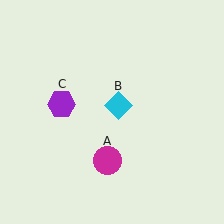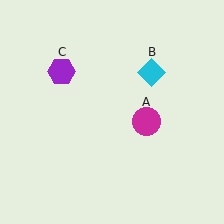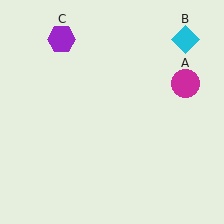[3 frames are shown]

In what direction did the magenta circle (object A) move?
The magenta circle (object A) moved up and to the right.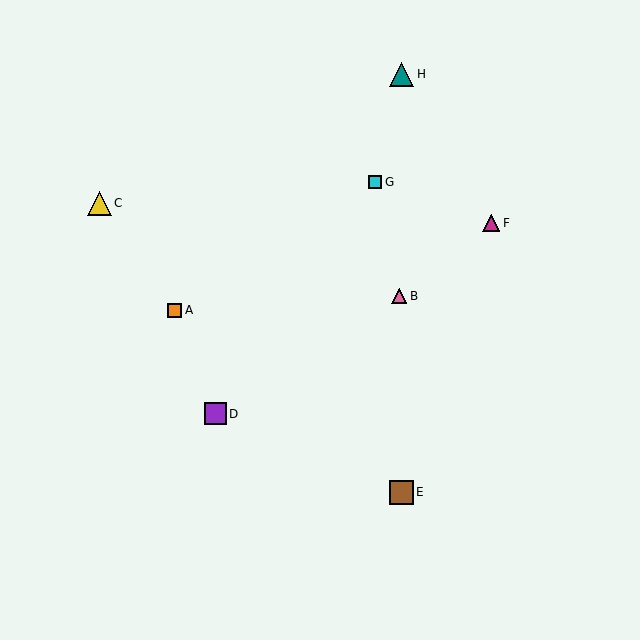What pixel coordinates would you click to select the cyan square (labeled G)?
Click at (375, 182) to select the cyan square G.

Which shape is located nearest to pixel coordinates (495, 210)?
The magenta triangle (labeled F) at (491, 223) is nearest to that location.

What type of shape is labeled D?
Shape D is a purple square.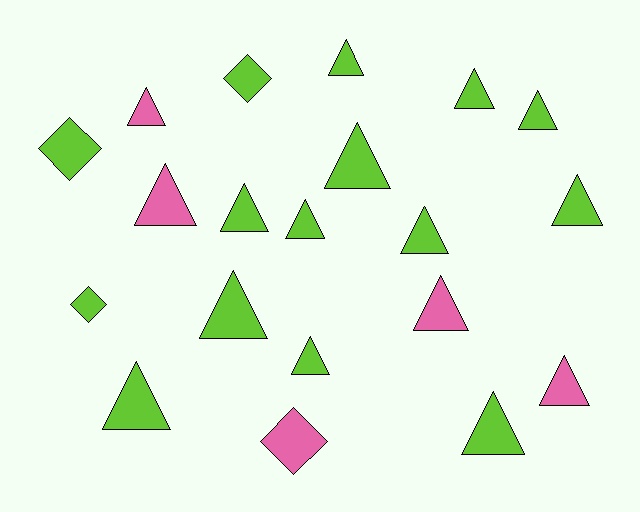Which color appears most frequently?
Lime, with 15 objects.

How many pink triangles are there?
There are 4 pink triangles.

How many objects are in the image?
There are 20 objects.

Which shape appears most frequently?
Triangle, with 16 objects.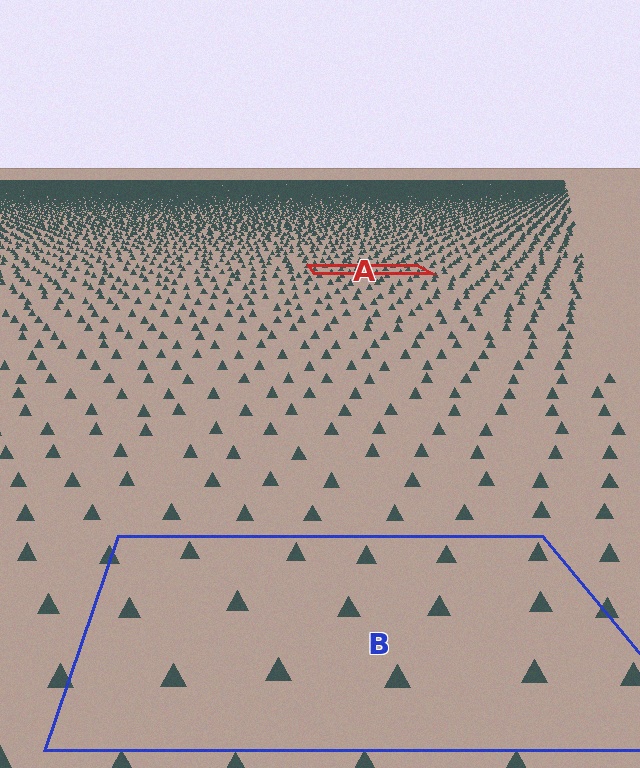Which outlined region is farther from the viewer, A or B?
Region A is farther from the viewer — the texture elements inside it appear smaller and more densely packed.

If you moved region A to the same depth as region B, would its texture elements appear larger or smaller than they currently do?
They would appear larger. At a closer depth, the same texture elements are projected at a bigger on-screen size.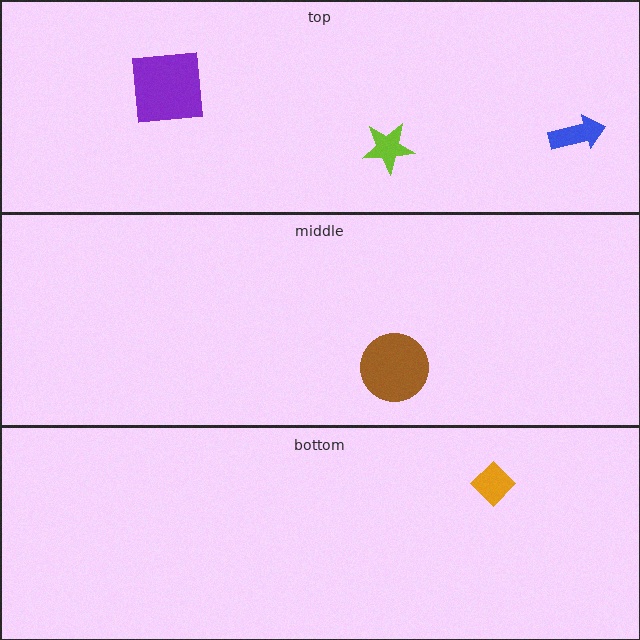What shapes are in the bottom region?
The orange diamond.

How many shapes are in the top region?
3.